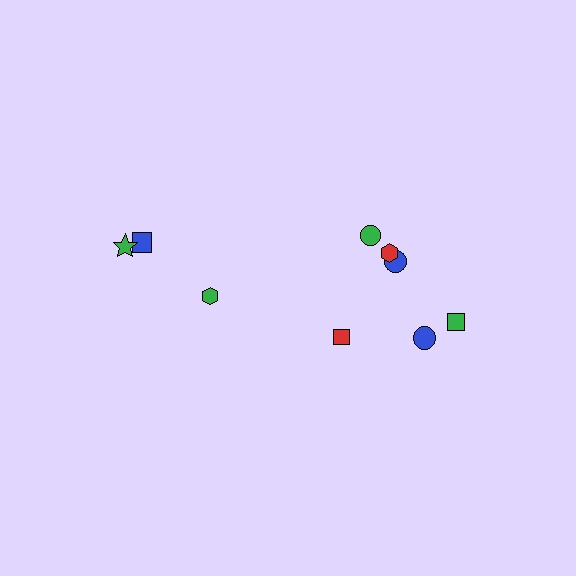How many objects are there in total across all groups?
There are 9 objects.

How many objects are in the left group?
There are 3 objects.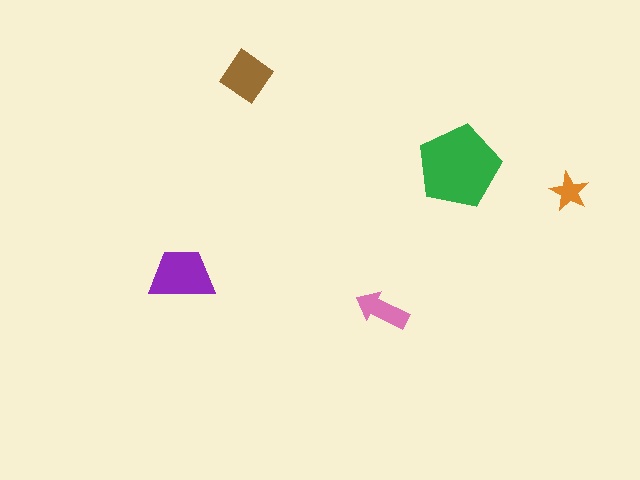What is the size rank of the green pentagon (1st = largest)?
1st.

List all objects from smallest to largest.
The orange star, the pink arrow, the brown diamond, the purple trapezoid, the green pentagon.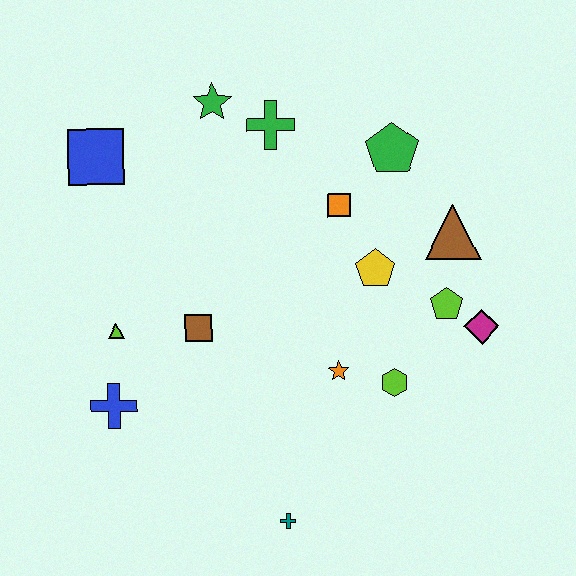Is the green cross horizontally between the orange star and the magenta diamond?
No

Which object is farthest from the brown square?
The magenta diamond is farthest from the brown square.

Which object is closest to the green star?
The green cross is closest to the green star.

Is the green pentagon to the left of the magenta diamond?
Yes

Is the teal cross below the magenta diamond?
Yes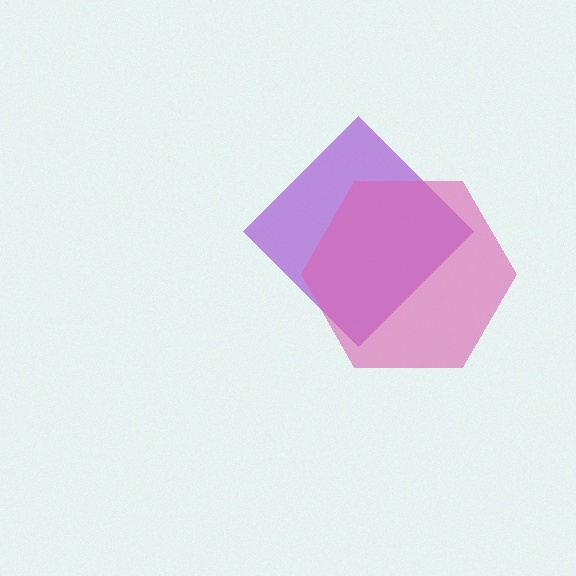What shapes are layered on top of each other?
The layered shapes are: a purple diamond, a pink hexagon.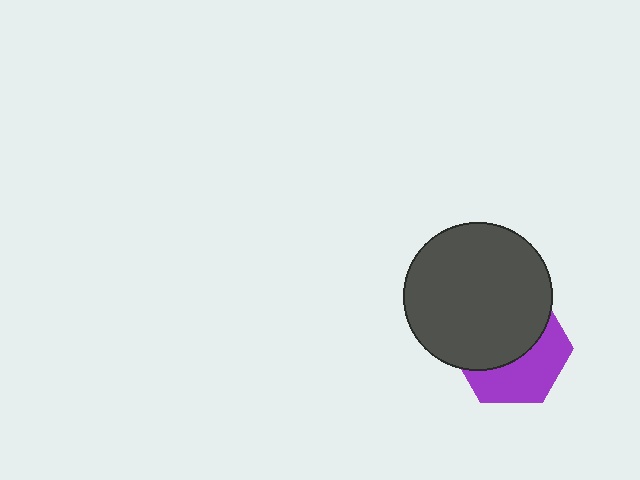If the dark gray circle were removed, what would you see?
You would see the complete purple hexagon.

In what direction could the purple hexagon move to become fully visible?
The purple hexagon could move down. That would shift it out from behind the dark gray circle entirely.